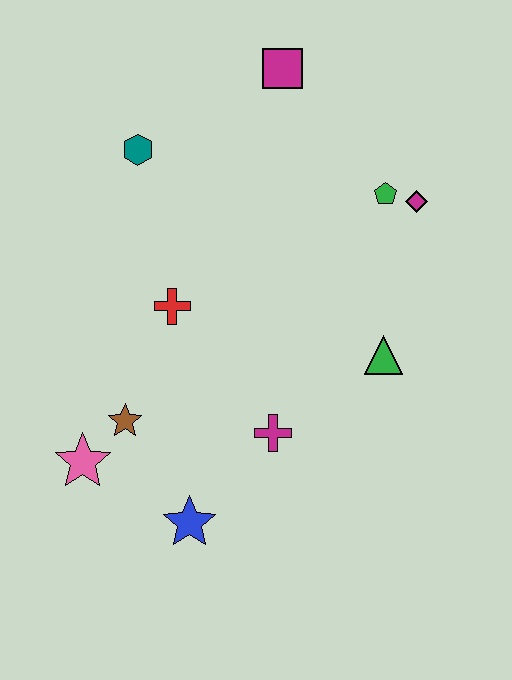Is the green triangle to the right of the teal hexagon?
Yes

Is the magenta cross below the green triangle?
Yes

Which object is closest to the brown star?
The pink star is closest to the brown star.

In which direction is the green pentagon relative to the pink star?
The green pentagon is to the right of the pink star.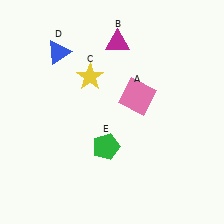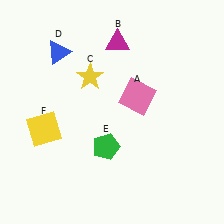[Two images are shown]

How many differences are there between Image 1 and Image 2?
There is 1 difference between the two images.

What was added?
A yellow square (F) was added in Image 2.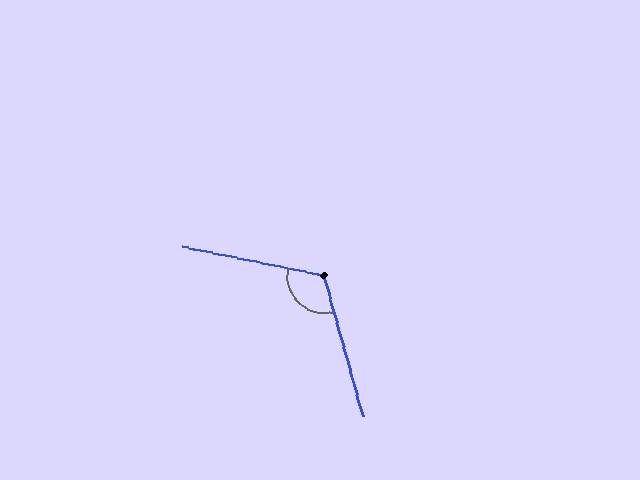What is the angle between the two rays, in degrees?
Approximately 117 degrees.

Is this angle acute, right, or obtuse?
It is obtuse.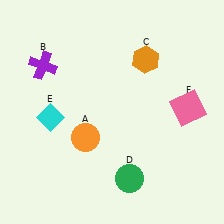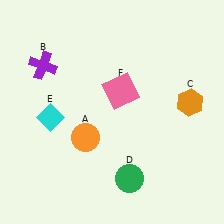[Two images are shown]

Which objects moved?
The objects that moved are: the orange hexagon (C), the pink square (F).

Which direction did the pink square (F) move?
The pink square (F) moved left.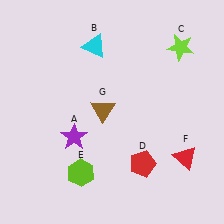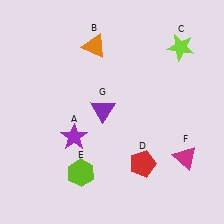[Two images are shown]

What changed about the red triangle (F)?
In Image 1, F is red. In Image 2, it changed to magenta.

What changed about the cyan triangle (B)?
In Image 1, B is cyan. In Image 2, it changed to orange.